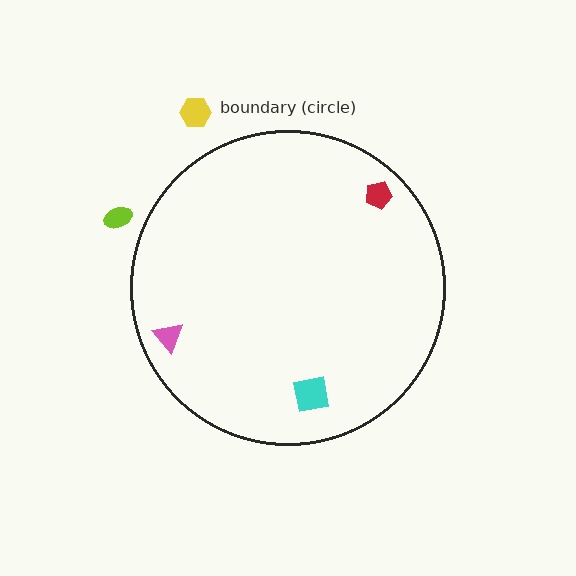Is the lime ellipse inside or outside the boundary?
Outside.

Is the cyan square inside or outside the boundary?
Inside.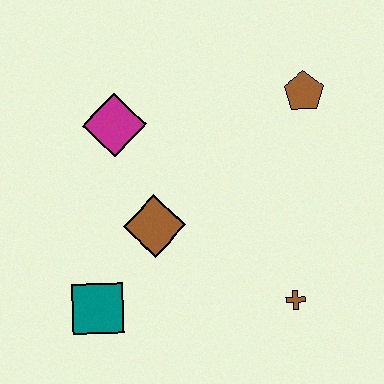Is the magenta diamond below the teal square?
No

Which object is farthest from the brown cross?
The magenta diamond is farthest from the brown cross.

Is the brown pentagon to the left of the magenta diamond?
No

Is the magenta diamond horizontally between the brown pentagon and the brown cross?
No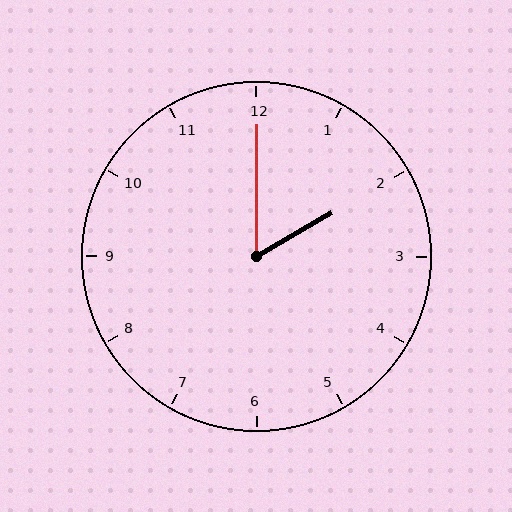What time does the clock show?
2:00.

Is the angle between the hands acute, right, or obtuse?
It is acute.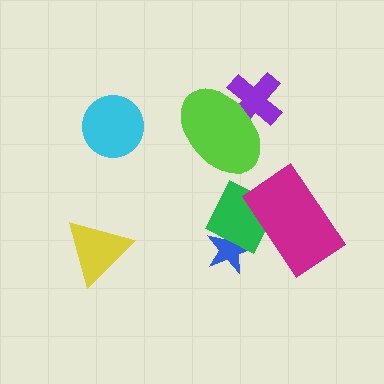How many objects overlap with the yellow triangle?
0 objects overlap with the yellow triangle.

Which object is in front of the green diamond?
The magenta rectangle is in front of the green diamond.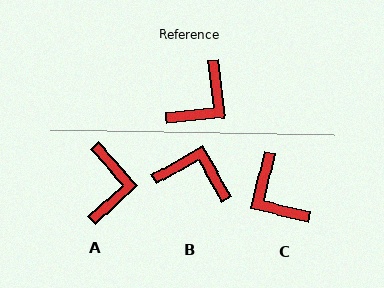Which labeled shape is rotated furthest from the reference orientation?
B, about 115 degrees away.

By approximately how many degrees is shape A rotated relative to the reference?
Approximately 37 degrees counter-clockwise.